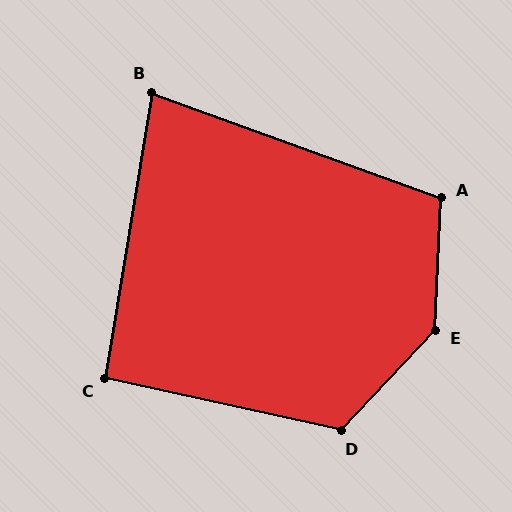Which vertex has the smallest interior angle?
B, at approximately 79 degrees.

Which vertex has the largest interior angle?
E, at approximately 139 degrees.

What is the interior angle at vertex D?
Approximately 121 degrees (obtuse).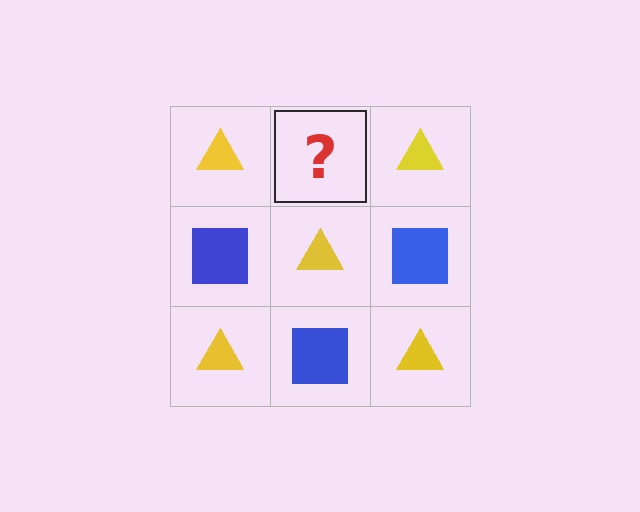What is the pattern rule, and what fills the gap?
The rule is that it alternates yellow triangle and blue square in a checkerboard pattern. The gap should be filled with a blue square.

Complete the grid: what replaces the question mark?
The question mark should be replaced with a blue square.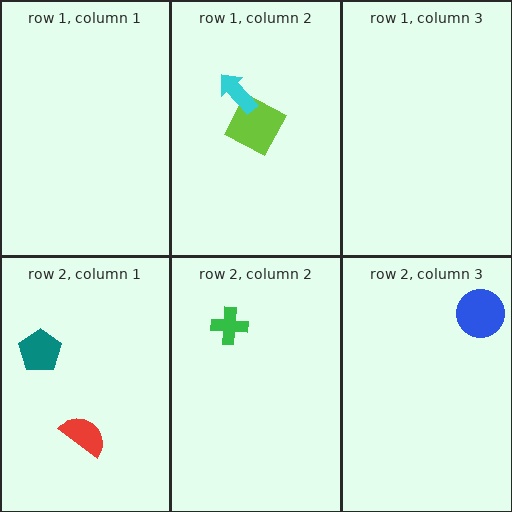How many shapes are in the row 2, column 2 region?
1.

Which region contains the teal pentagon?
The row 2, column 1 region.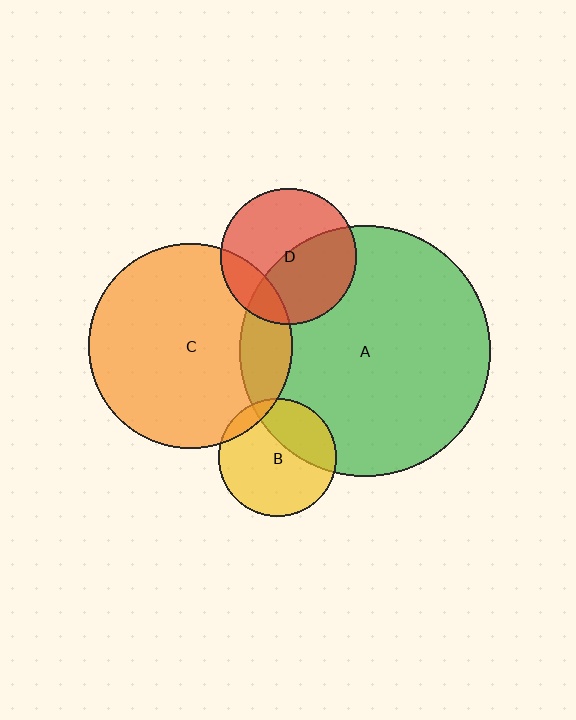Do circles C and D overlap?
Yes.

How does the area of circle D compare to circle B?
Approximately 1.3 times.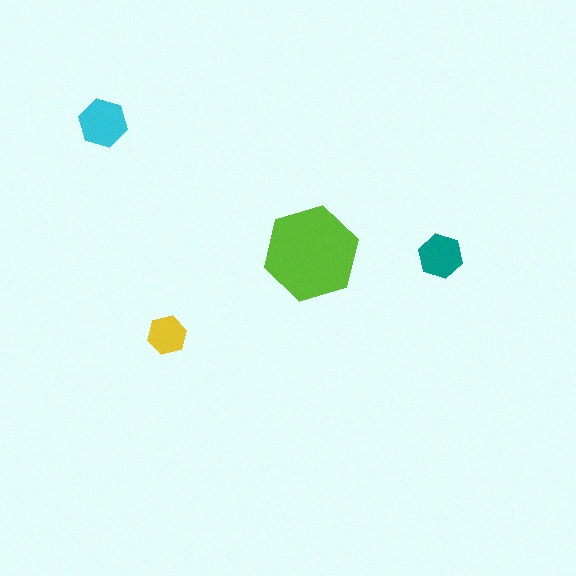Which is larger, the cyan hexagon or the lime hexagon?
The lime one.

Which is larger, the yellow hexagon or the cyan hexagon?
The cyan one.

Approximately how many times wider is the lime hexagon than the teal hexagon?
About 2 times wider.